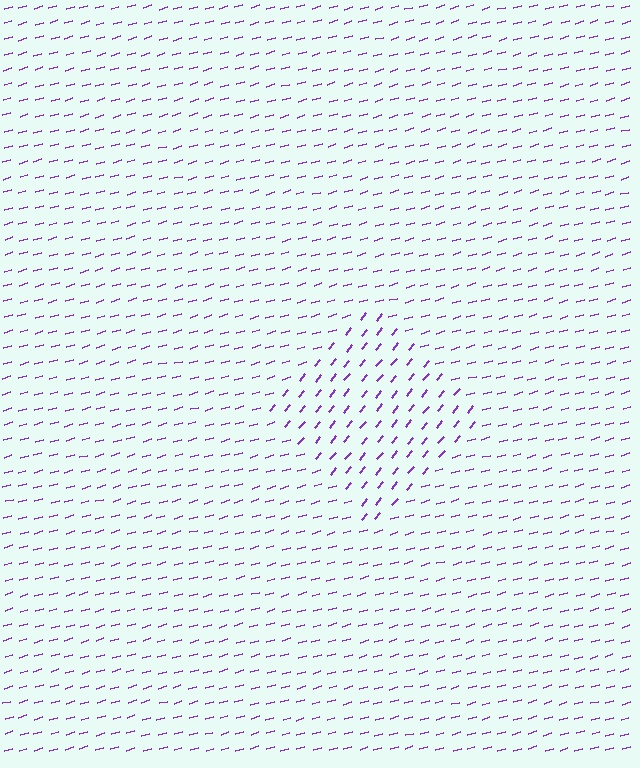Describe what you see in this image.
The image is filled with small purple line segments. A diamond region in the image has lines oriented differently from the surrounding lines, creating a visible texture boundary.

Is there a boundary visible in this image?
Yes, there is a texture boundary formed by a change in line orientation.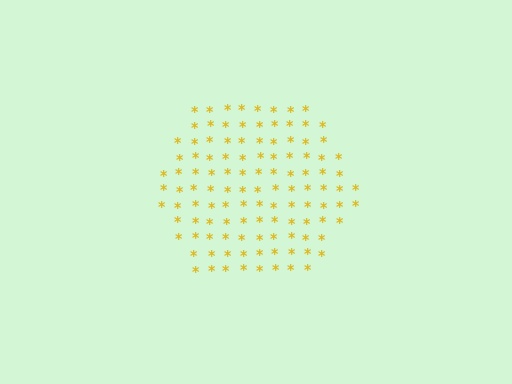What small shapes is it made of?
It is made of small asterisks.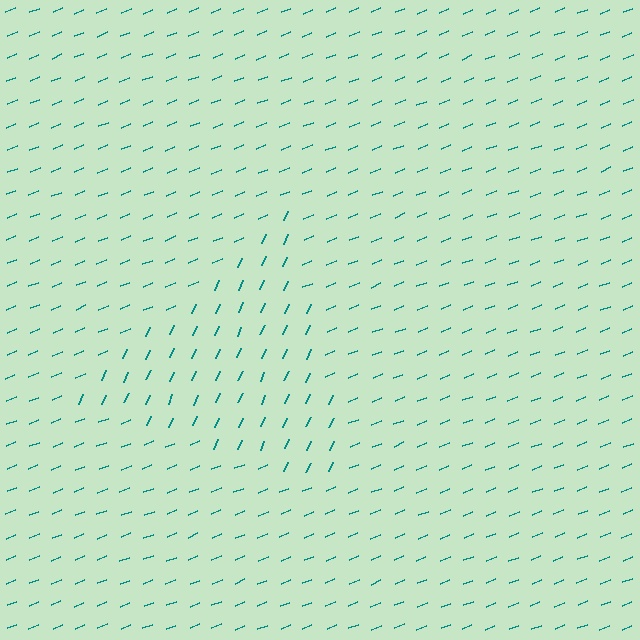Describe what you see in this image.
The image is filled with small teal line segments. A triangle region in the image has lines oriented differently from the surrounding lines, creating a visible texture boundary.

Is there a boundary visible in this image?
Yes, there is a texture boundary formed by a change in line orientation.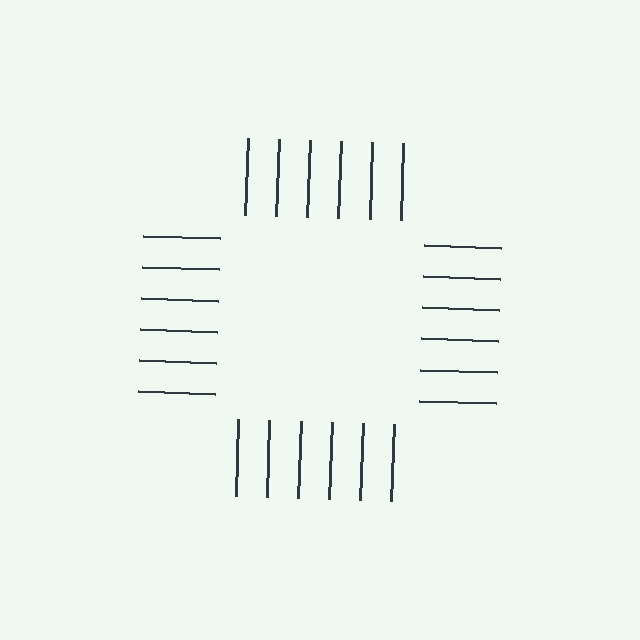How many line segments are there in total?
24 — 6 along each of the 4 edges.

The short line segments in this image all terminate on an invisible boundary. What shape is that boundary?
An illusory square — the line segments terminate on its edges but no continuous stroke is drawn.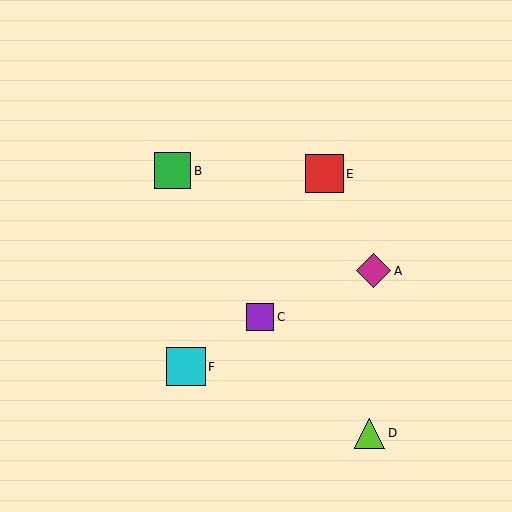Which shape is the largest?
The cyan square (labeled F) is the largest.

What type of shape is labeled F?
Shape F is a cyan square.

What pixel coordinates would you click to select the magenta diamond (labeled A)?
Click at (374, 271) to select the magenta diamond A.